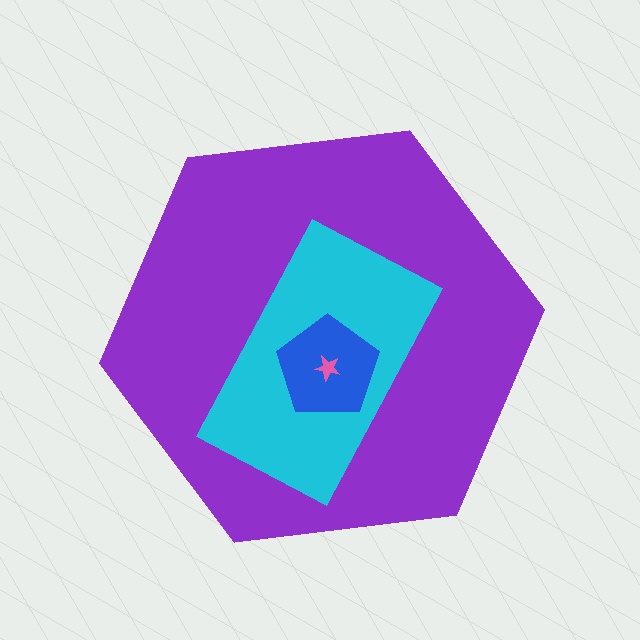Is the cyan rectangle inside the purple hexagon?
Yes.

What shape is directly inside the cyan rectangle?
The blue pentagon.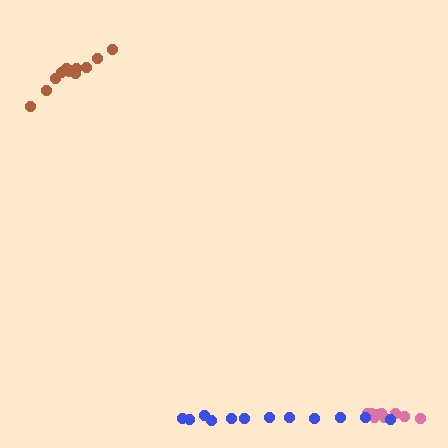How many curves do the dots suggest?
There are 3 distinct paths.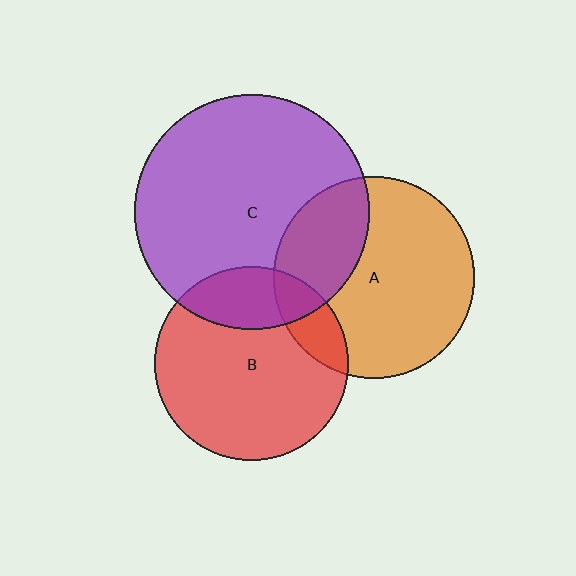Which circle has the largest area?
Circle C (purple).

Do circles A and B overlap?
Yes.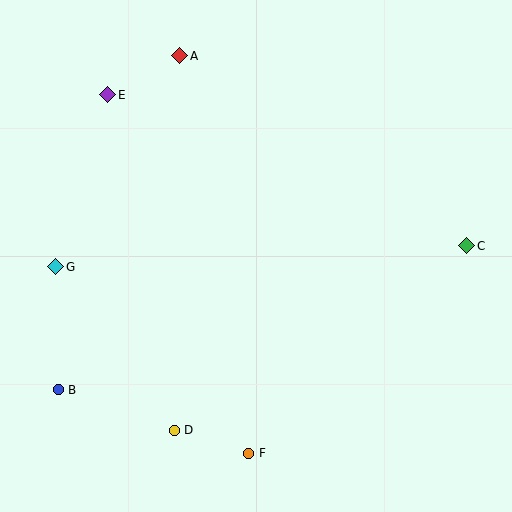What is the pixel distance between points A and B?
The distance between A and B is 356 pixels.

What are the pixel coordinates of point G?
Point G is at (56, 267).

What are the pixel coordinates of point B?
Point B is at (58, 390).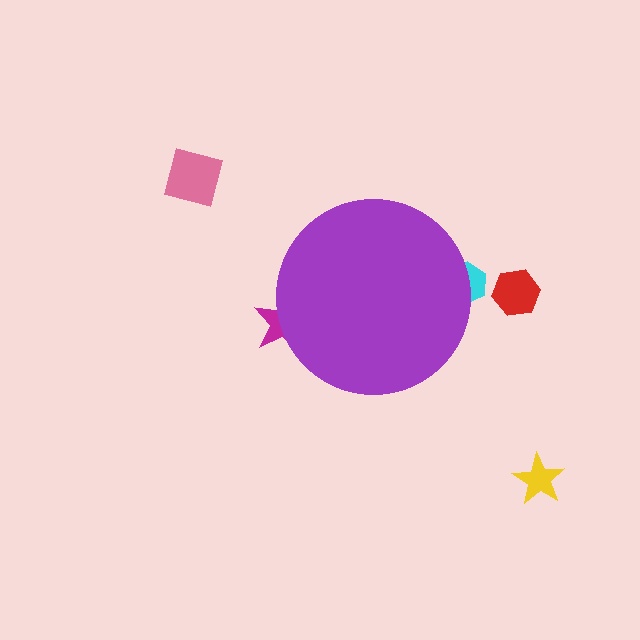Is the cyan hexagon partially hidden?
Yes, the cyan hexagon is partially hidden behind the purple circle.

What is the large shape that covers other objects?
A purple circle.